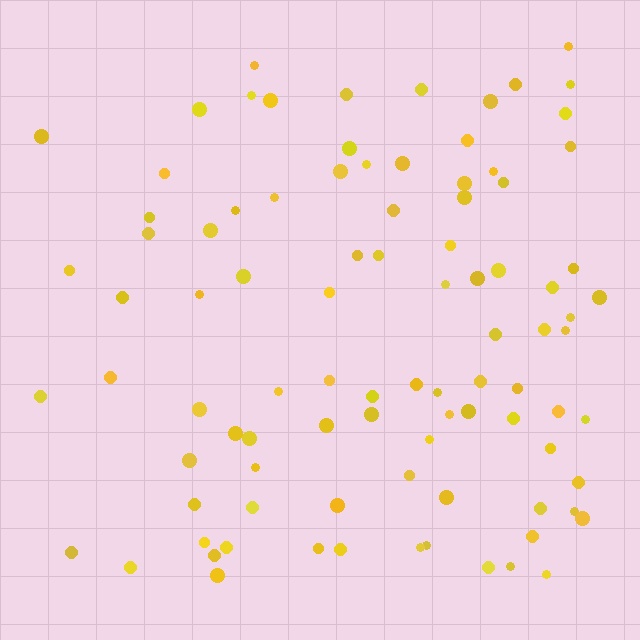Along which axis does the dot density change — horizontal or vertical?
Horizontal.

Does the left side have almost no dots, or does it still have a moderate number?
Still a moderate number, just noticeably fewer than the right.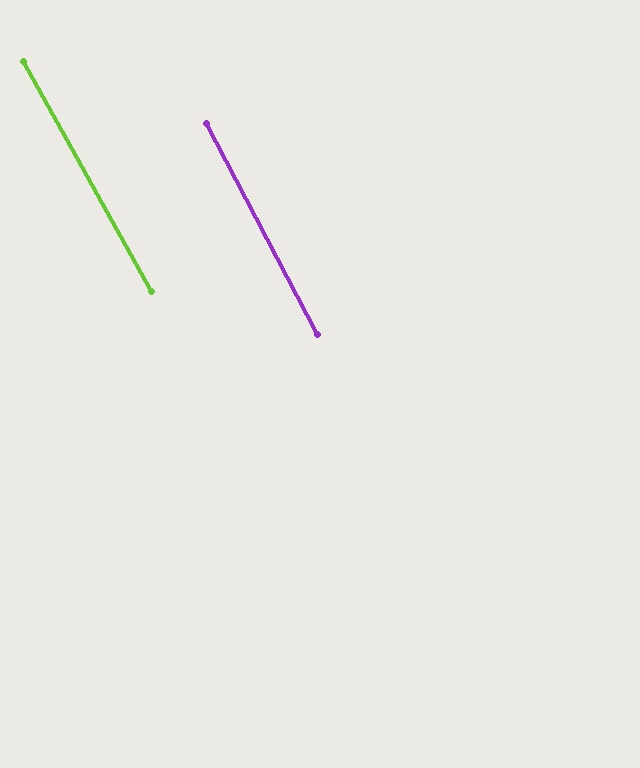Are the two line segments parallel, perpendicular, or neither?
Parallel — their directions differ by only 1.5°.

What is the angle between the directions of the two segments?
Approximately 1 degree.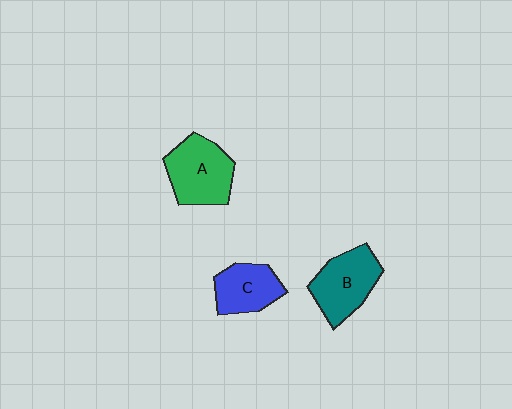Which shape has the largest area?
Shape A (green).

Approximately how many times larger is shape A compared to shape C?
Approximately 1.3 times.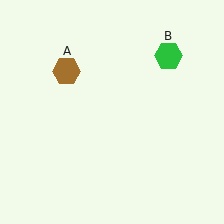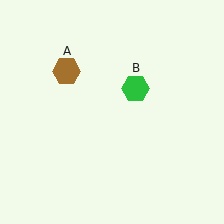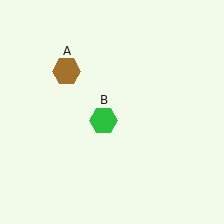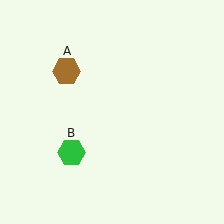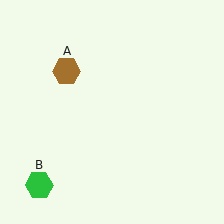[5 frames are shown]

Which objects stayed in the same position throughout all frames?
Brown hexagon (object A) remained stationary.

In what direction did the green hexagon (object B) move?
The green hexagon (object B) moved down and to the left.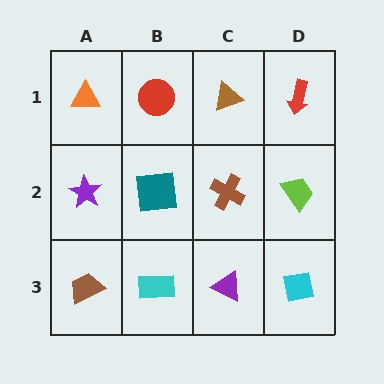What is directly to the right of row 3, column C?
A cyan square.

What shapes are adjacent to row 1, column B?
A teal square (row 2, column B), an orange triangle (row 1, column A), a brown triangle (row 1, column C).